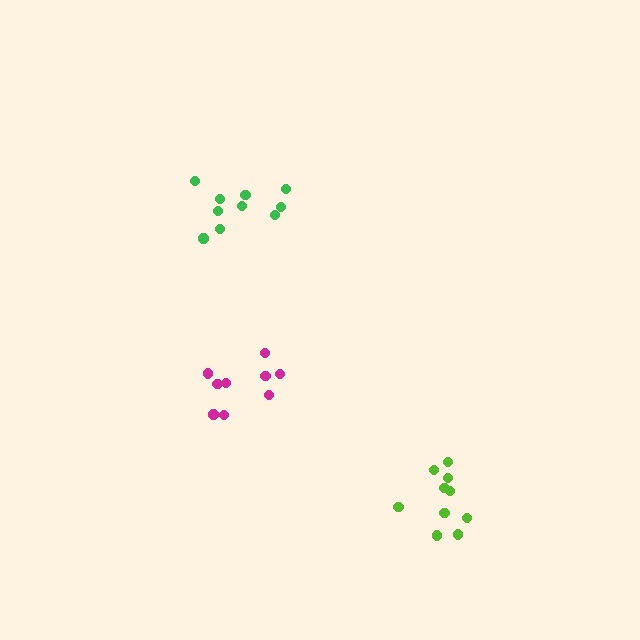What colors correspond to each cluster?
The clusters are colored: lime, green, magenta.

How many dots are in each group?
Group 1: 10 dots, Group 2: 10 dots, Group 3: 9 dots (29 total).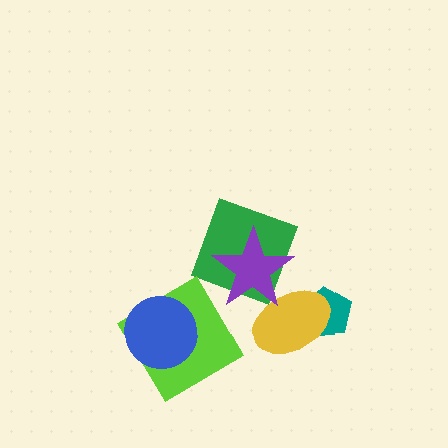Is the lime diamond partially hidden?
Yes, it is partially covered by another shape.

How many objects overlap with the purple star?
2 objects overlap with the purple star.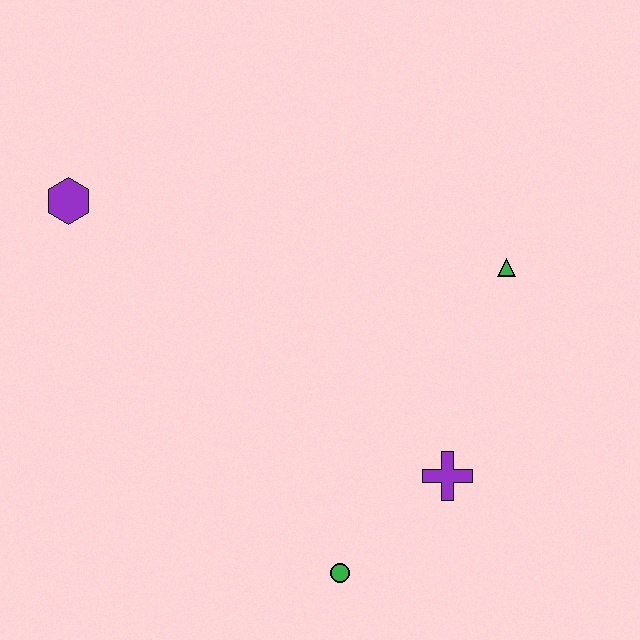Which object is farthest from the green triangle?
The purple hexagon is farthest from the green triangle.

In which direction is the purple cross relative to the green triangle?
The purple cross is below the green triangle.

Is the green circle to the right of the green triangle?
No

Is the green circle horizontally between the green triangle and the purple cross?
No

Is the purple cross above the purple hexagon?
No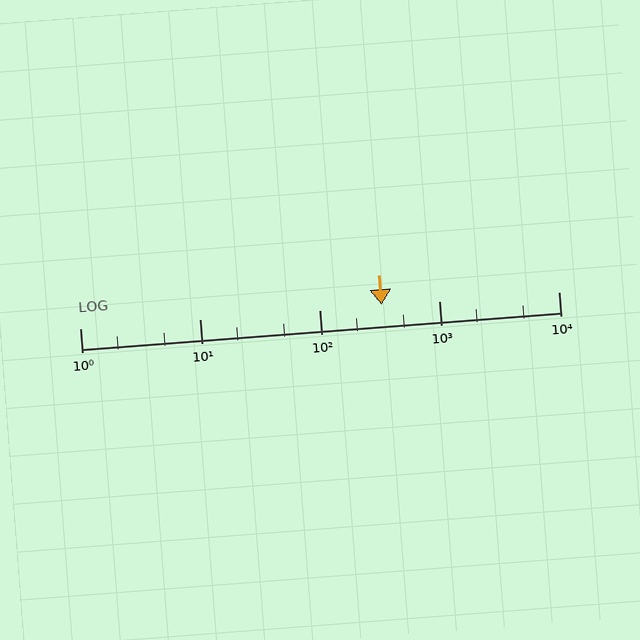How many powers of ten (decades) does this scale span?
The scale spans 4 decades, from 1 to 10000.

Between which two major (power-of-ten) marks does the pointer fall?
The pointer is between 100 and 1000.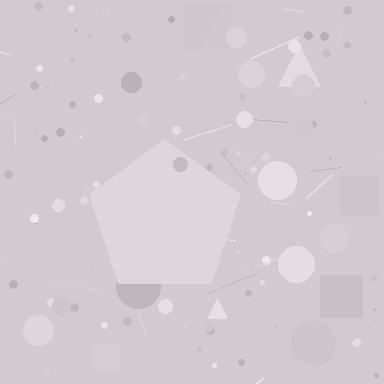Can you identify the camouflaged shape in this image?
The camouflaged shape is a pentagon.